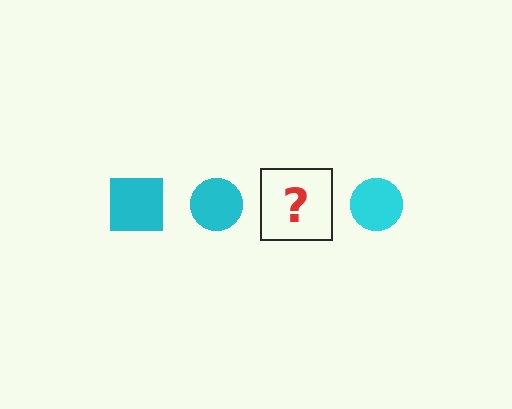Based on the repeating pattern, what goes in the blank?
The blank should be a cyan square.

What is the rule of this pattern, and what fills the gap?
The rule is that the pattern cycles through square, circle shapes in cyan. The gap should be filled with a cyan square.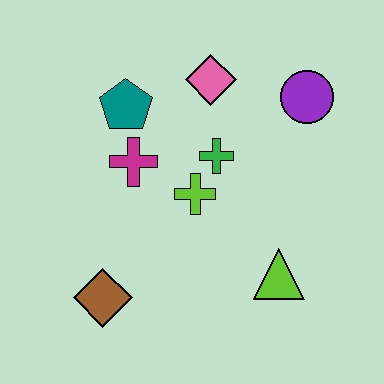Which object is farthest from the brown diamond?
The purple circle is farthest from the brown diamond.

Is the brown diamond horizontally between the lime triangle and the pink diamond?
No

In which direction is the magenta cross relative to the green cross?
The magenta cross is to the left of the green cross.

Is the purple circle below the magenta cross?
No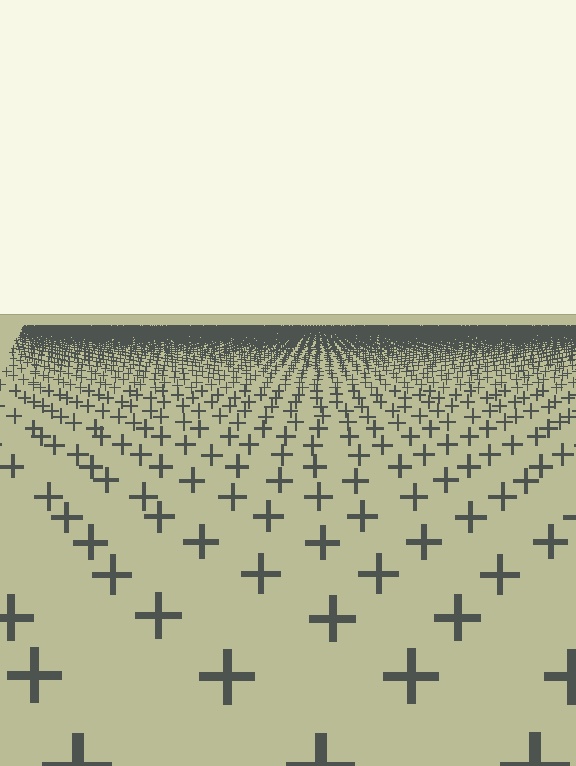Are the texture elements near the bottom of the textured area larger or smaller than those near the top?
Larger. Near the bottom, elements are closer to the viewer and appear at a bigger on-screen size.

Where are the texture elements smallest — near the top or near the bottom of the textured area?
Near the top.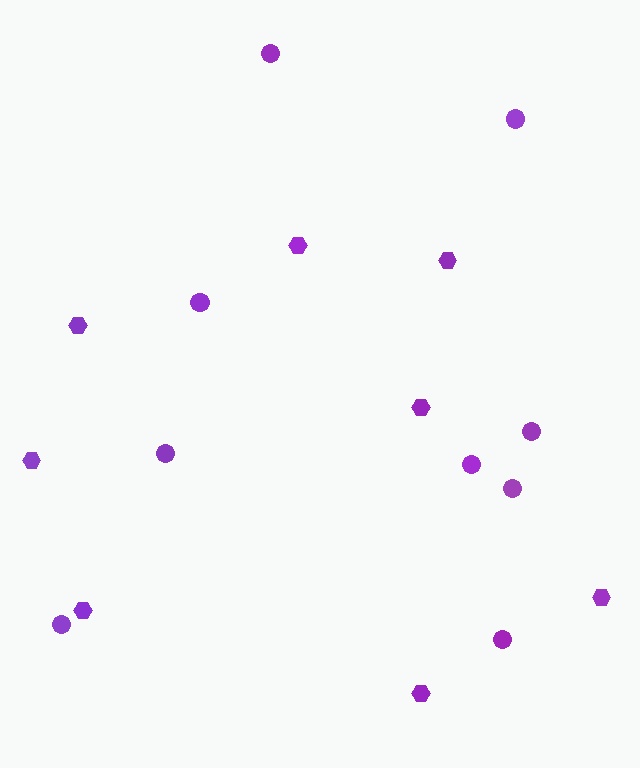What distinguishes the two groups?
There are 2 groups: one group of circles (9) and one group of hexagons (8).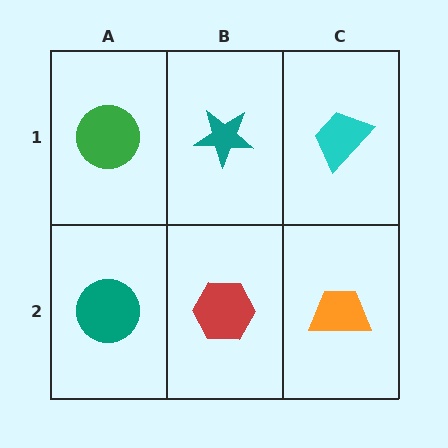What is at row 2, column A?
A teal circle.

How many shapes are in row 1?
3 shapes.